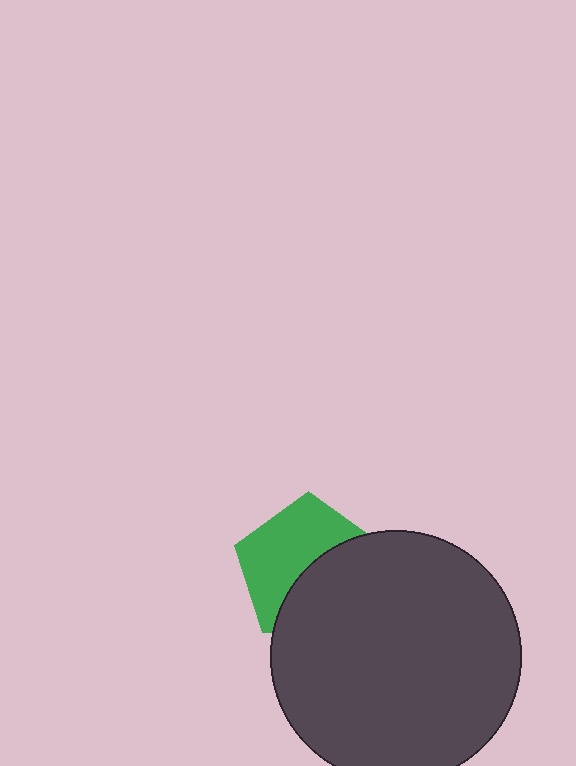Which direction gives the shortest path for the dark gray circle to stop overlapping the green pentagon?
Moving toward the lower-right gives the shortest separation.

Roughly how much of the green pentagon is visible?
About half of it is visible (roughly 53%).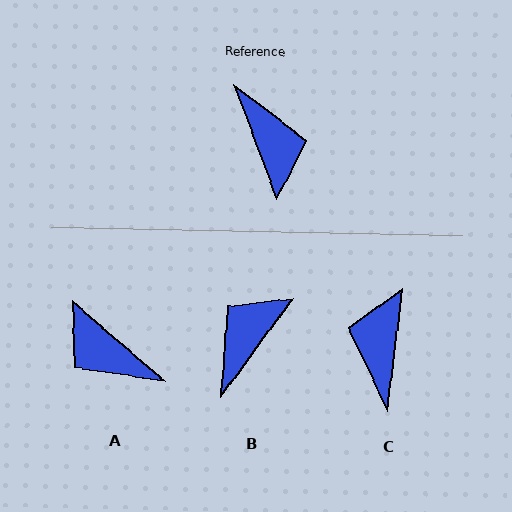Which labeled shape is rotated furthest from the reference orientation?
C, about 152 degrees away.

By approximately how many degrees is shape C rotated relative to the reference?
Approximately 152 degrees counter-clockwise.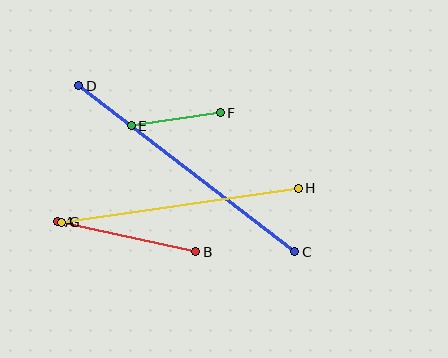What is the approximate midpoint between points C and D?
The midpoint is at approximately (187, 169) pixels.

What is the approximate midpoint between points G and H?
The midpoint is at approximately (180, 205) pixels.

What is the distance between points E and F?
The distance is approximately 90 pixels.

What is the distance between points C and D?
The distance is approximately 273 pixels.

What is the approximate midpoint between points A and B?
The midpoint is at approximately (127, 237) pixels.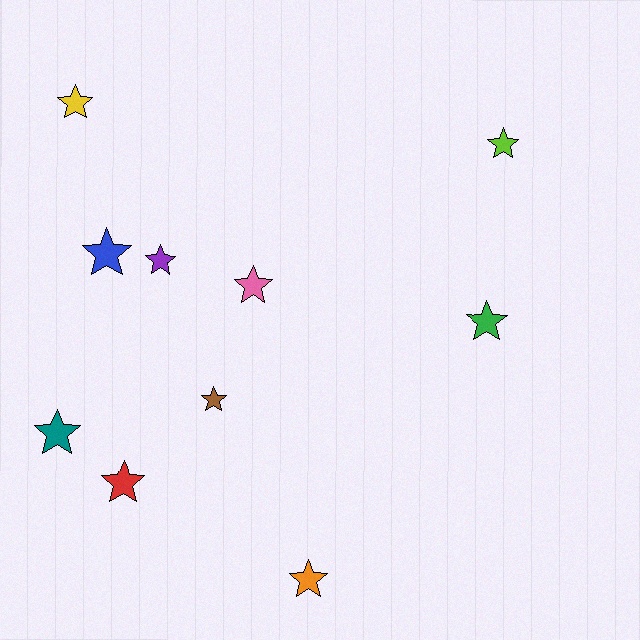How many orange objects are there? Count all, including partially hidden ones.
There is 1 orange object.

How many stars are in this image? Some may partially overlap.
There are 10 stars.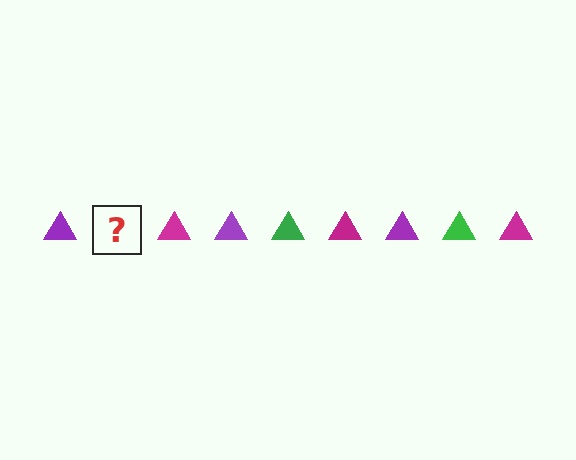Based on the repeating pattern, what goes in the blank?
The blank should be a green triangle.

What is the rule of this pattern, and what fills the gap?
The rule is that the pattern cycles through purple, green, magenta triangles. The gap should be filled with a green triangle.